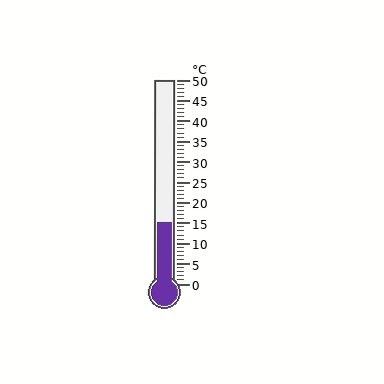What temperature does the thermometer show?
The thermometer shows approximately 15°C.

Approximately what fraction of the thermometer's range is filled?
The thermometer is filled to approximately 30% of its range.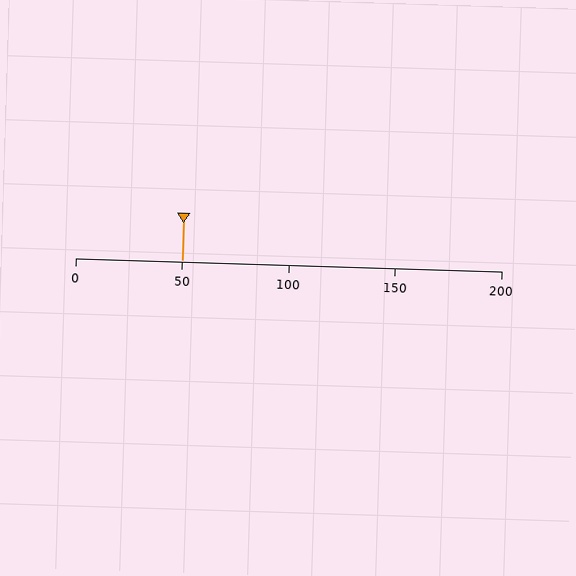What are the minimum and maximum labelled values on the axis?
The axis runs from 0 to 200.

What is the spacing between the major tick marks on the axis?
The major ticks are spaced 50 apart.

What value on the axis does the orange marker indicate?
The marker indicates approximately 50.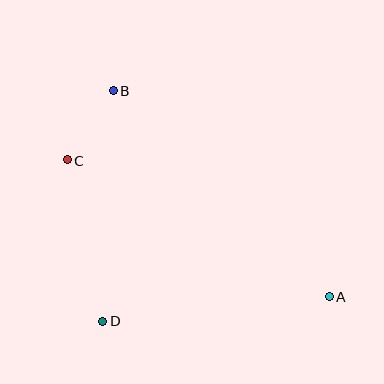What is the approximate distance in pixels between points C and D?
The distance between C and D is approximately 165 pixels.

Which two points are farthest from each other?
Points A and B are farthest from each other.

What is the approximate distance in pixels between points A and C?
The distance between A and C is approximately 295 pixels.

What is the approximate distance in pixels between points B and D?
The distance between B and D is approximately 230 pixels.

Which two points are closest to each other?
Points B and C are closest to each other.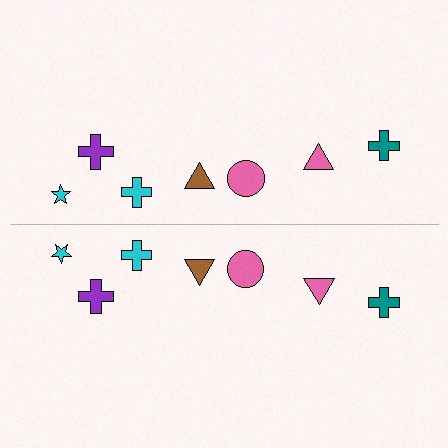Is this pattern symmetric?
Yes, this pattern has bilateral (reflection) symmetry.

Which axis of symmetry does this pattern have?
The pattern has a horizontal axis of symmetry running through the center of the image.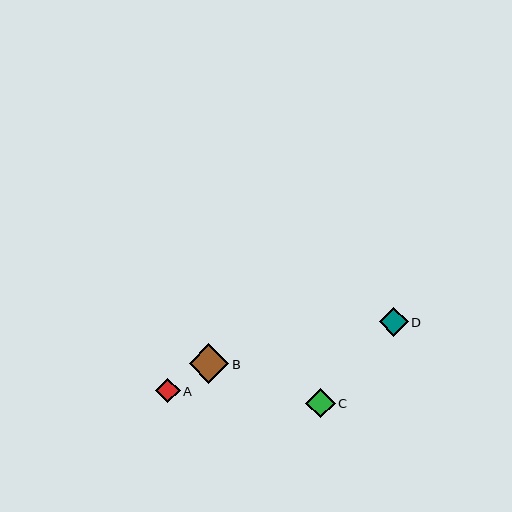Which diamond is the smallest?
Diamond A is the smallest with a size of approximately 25 pixels.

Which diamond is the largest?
Diamond B is the largest with a size of approximately 40 pixels.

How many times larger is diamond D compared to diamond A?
Diamond D is approximately 1.2 times the size of diamond A.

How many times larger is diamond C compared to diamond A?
Diamond C is approximately 1.2 times the size of diamond A.